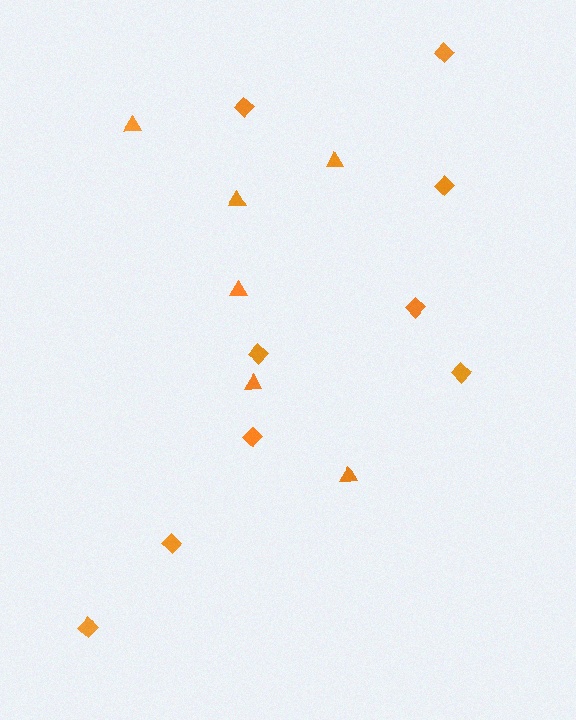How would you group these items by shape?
There are 2 groups: one group of triangles (6) and one group of diamonds (9).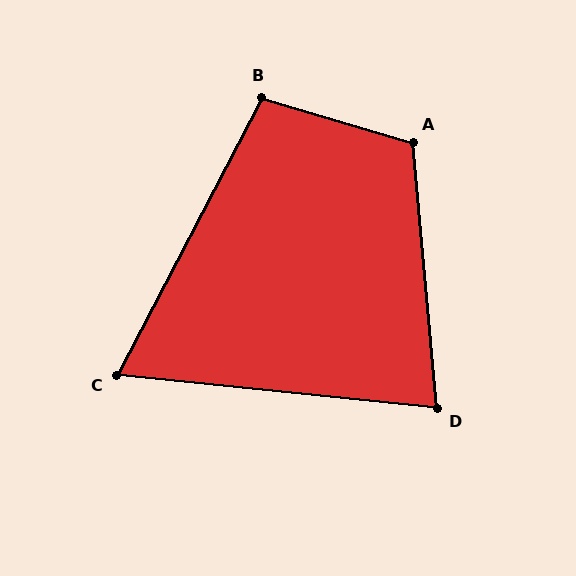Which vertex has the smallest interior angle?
C, at approximately 68 degrees.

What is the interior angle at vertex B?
Approximately 101 degrees (obtuse).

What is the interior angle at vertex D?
Approximately 79 degrees (acute).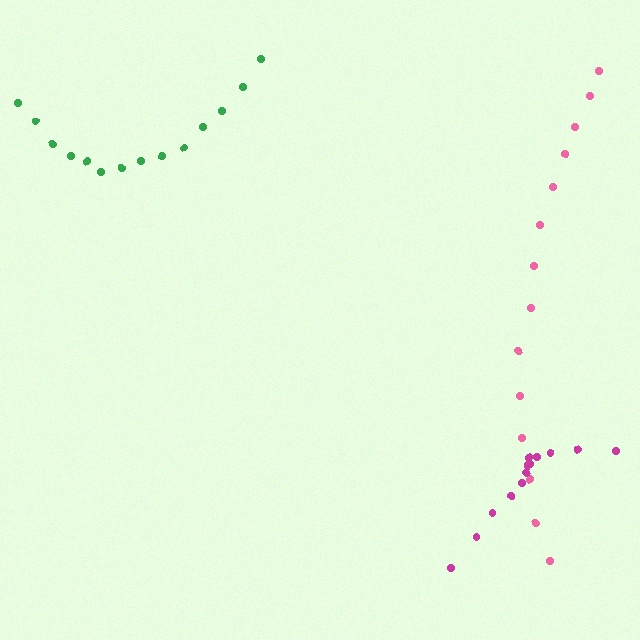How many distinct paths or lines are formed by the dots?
There are 3 distinct paths.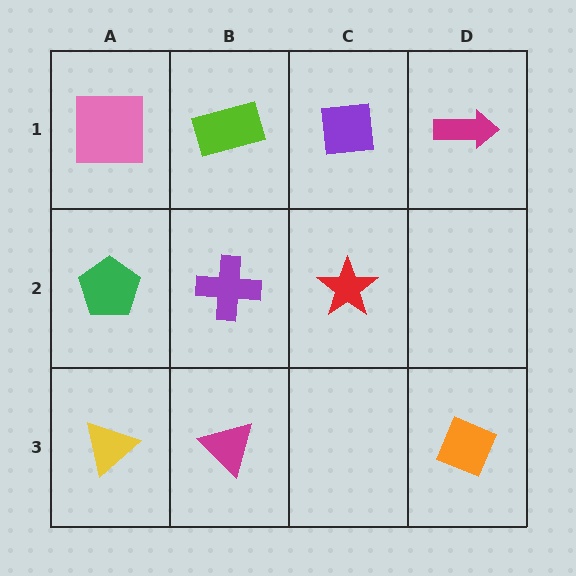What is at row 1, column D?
A magenta arrow.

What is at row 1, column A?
A pink square.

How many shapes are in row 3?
3 shapes.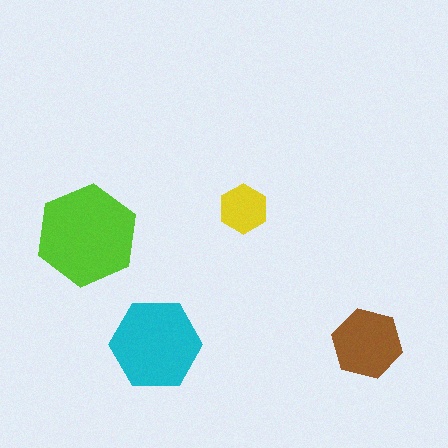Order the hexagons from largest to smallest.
the lime one, the cyan one, the brown one, the yellow one.